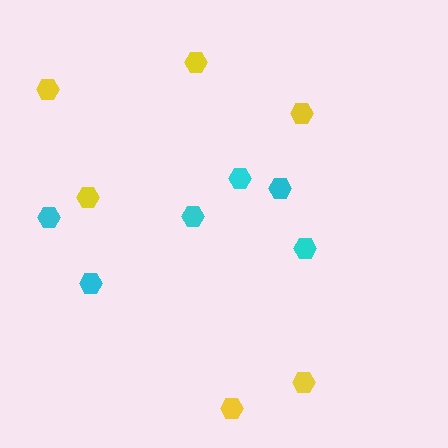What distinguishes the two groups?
There are 2 groups: one group of yellow hexagons (6) and one group of cyan hexagons (6).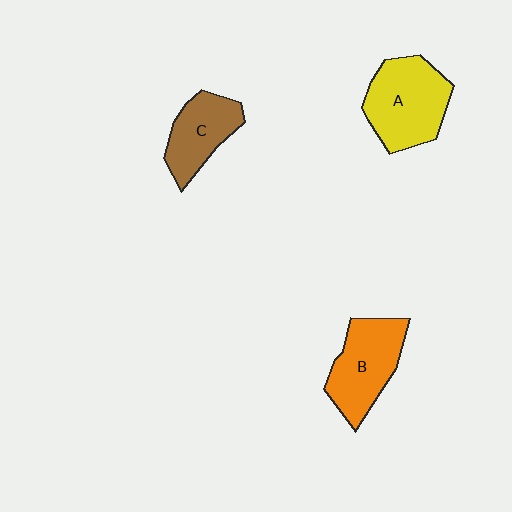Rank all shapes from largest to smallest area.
From largest to smallest: A (yellow), B (orange), C (brown).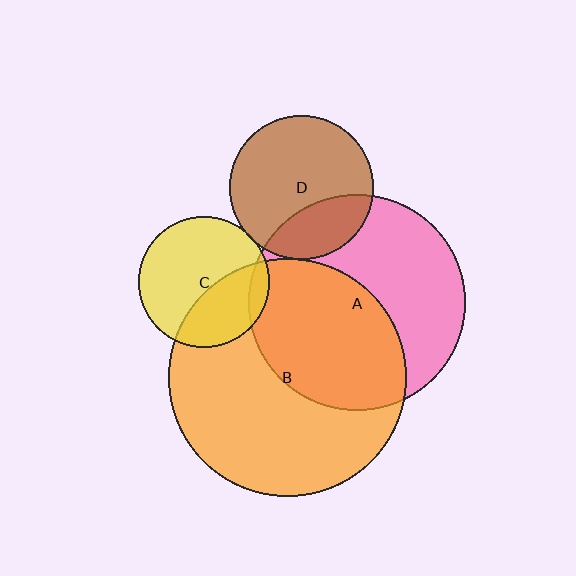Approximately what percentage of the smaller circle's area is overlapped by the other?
Approximately 25%.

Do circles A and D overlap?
Yes.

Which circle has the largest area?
Circle B (orange).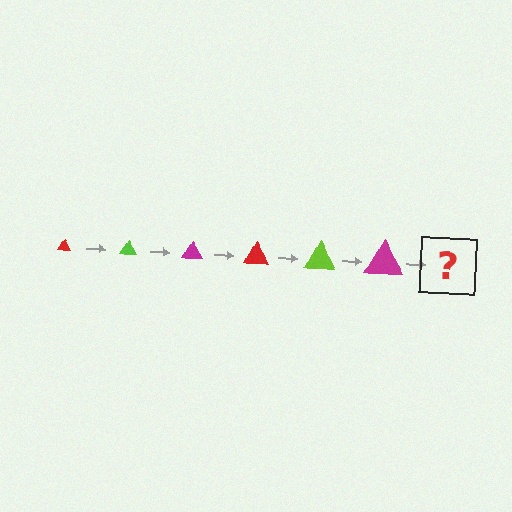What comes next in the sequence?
The next element should be a red triangle, larger than the previous one.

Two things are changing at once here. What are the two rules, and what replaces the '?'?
The two rules are that the triangle grows larger each step and the color cycles through red, lime, and magenta. The '?' should be a red triangle, larger than the previous one.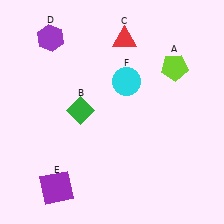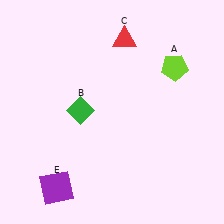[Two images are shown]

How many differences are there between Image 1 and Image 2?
There are 2 differences between the two images.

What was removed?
The purple hexagon (D), the cyan circle (F) were removed in Image 2.